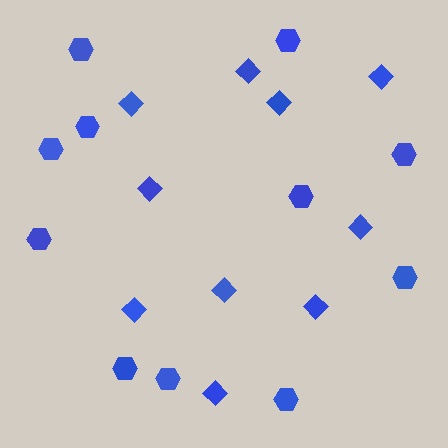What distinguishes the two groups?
There are 2 groups: one group of hexagons (11) and one group of diamonds (10).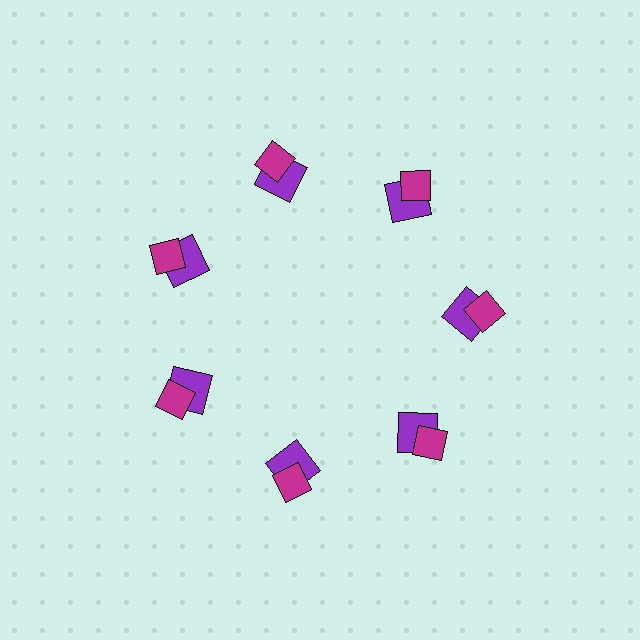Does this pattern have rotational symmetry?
Yes, this pattern has 7-fold rotational symmetry. It looks the same after rotating 51 degrees around the center.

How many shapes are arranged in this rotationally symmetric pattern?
There are 14 shapes, arranged in 7 groups of 2.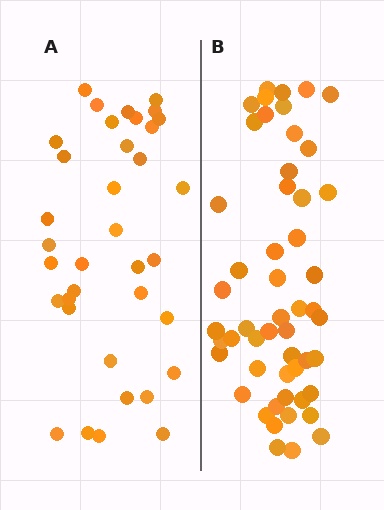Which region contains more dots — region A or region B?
Region B (the right region) has more dots.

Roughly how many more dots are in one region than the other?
Region B has approximately 15 more dots than region A.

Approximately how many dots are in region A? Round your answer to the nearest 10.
About 40 dots. (The exact count is 36, which rounds to 40.)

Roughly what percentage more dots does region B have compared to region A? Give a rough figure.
About 45% more.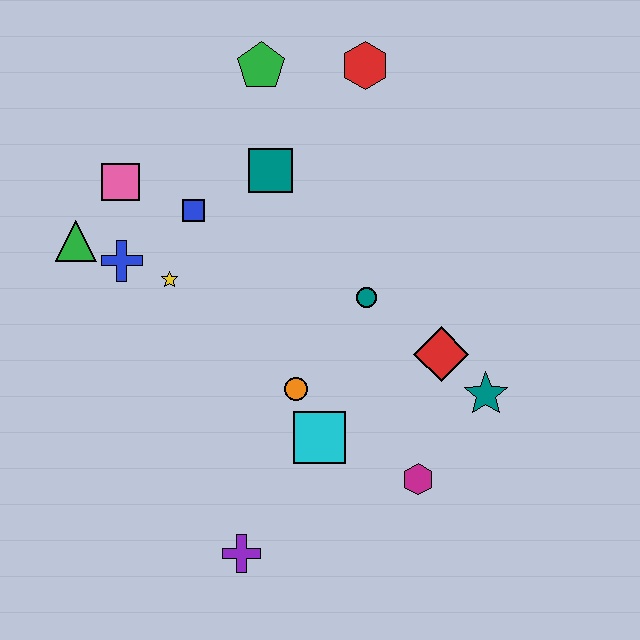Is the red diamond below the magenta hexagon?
No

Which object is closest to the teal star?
The red diamond is closest to the teal star.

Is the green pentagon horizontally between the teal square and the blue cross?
Yes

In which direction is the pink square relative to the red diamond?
The pink square is to the left of the red diamond.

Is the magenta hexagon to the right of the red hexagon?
Yes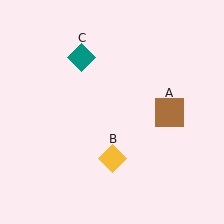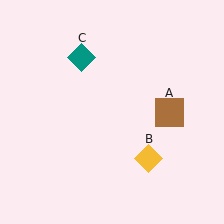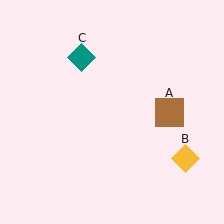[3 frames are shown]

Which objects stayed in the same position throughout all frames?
Brown square (object A) and teal diamond (object C) remained stationary.